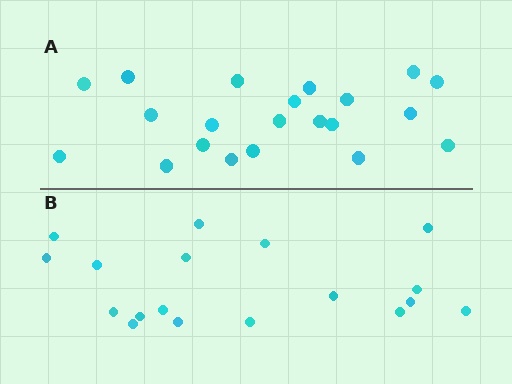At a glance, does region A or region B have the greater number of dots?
Region A (the top region) has more dots.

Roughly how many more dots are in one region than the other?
Region A has just a few more — roughly 2 or 3 more dots than region B.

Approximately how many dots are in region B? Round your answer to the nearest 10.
About 20 dots. (The exact count is 18, which rounds to 20.)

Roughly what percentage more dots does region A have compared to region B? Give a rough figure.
About 15% more.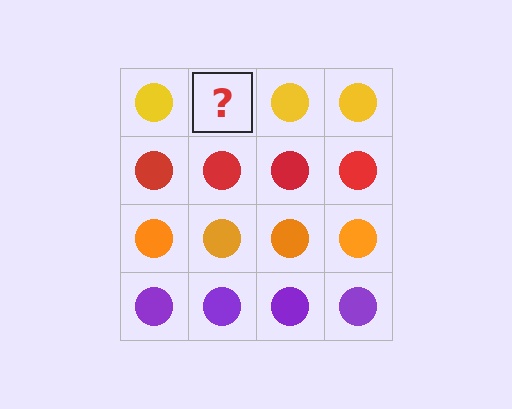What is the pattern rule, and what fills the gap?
The rule is that each row has a consistent color. The gap should be filled with a yellow circle.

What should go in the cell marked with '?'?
The missing cell should contain a yellow circle.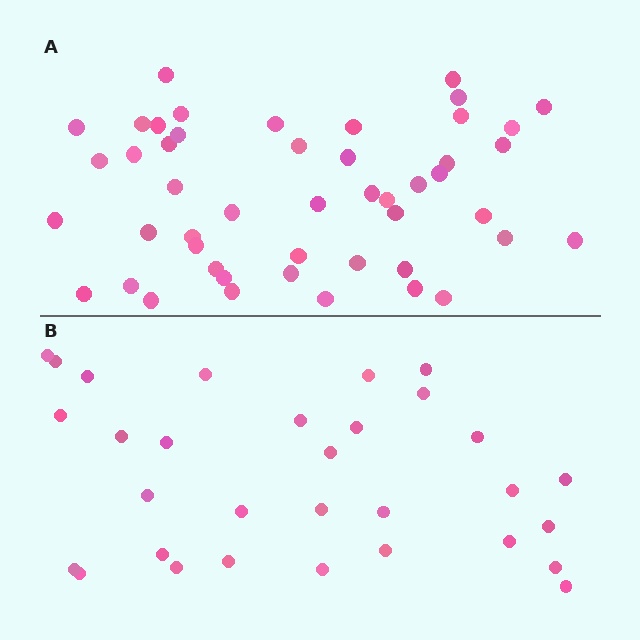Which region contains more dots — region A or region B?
Region A (the top region) has more dots.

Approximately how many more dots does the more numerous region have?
Region A has approximately 15 more dots than region B.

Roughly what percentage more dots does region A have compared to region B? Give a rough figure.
About 55% more.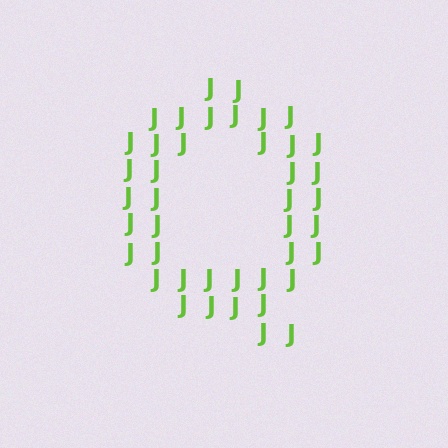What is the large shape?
The large shape is the letter Q.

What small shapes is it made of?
It is made of small letter J's.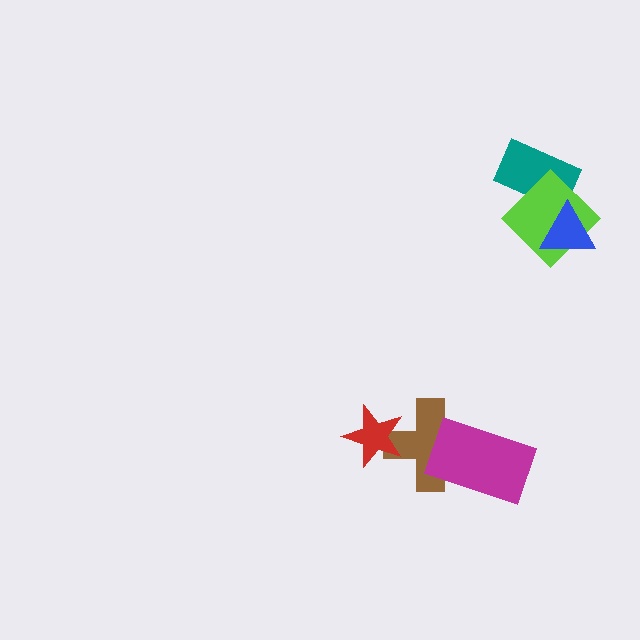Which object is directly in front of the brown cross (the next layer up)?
The magenta rectangle is directly in front of the brown cross.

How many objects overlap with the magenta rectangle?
1 object overlaps with the magenta rectangle.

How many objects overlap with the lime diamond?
2 objects overlap with the lime diamond.